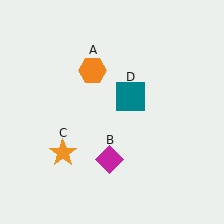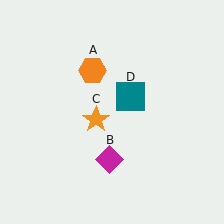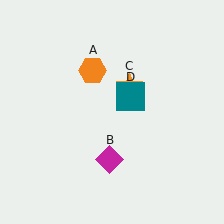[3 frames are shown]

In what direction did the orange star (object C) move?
The orange star (object C) moved up and to the right.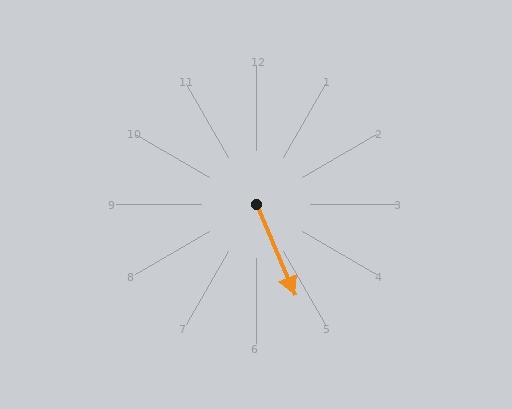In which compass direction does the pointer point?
Southeast.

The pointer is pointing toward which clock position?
Roughly 5 o'clock.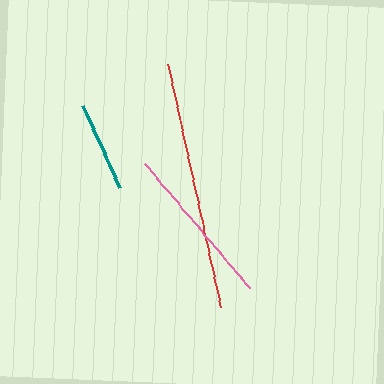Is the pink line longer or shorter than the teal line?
The pink line is longer than the teal line.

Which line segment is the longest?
The red line is the longest at approximately 249 pixels.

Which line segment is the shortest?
The teal line is the shortest at approximately 90 pixels.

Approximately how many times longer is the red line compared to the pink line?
The red line is approximately 1.5 times the length of the pink line.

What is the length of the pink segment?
The pink segment is approximately 162 pixels long.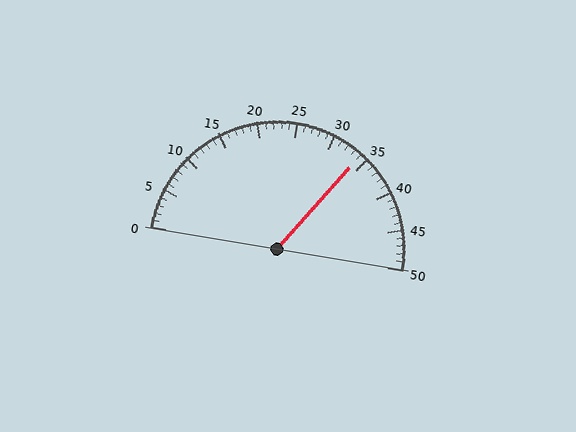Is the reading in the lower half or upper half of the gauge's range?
The reading is in the upper half of the range (0 to 50).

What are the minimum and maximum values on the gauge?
The gauge ranges from 0 to 50.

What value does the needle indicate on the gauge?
The needle indicates approximately 34.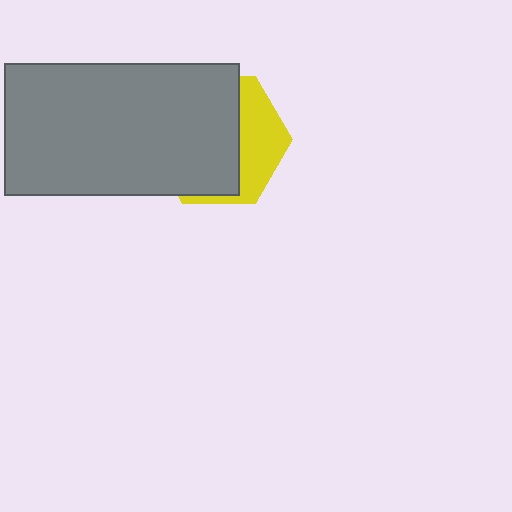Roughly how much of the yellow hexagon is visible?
A small part of it is visible (roughly 35%).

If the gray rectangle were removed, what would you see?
You would see the complete yellow hexagon.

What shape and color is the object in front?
The object in front is a gray rectangle.